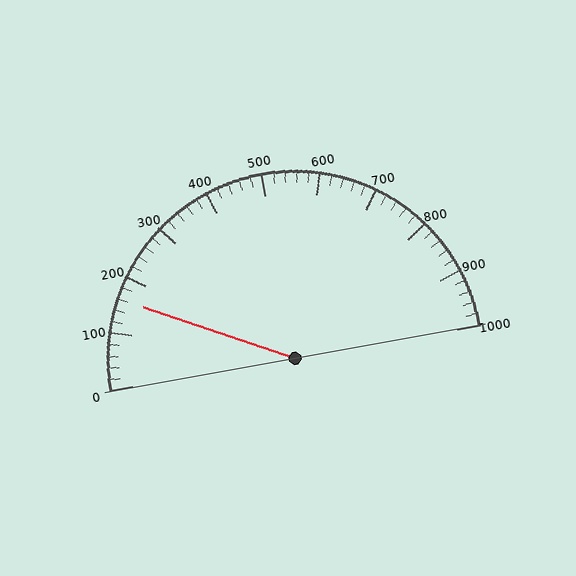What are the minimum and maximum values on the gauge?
The gauge ranges from 0 to 1000.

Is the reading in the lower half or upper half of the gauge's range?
The reading is in the lower half of the range (0 to 1000).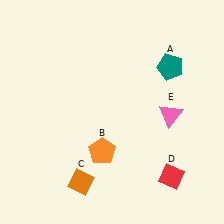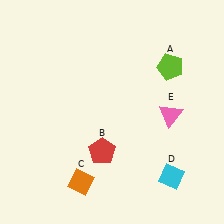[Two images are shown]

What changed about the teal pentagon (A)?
In Image 1, A is teal. In Image 2, it changed to lime.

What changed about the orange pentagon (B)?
In Image 1, B is orange. In Image 2, it changed to red.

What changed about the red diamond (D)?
In Image 1, D is red. In Image 2, it changed to cyan.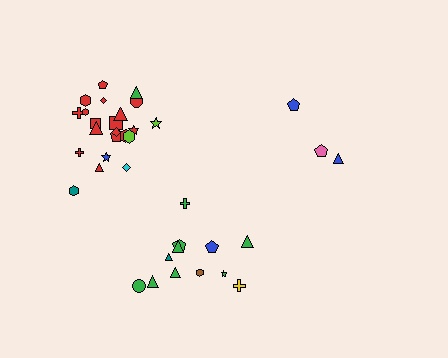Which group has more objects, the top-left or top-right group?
The top-left group.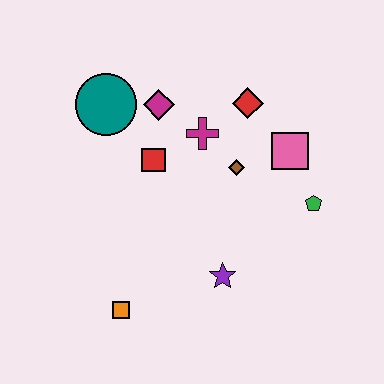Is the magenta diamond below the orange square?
No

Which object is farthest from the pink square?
The orange square is farthest from the pink square.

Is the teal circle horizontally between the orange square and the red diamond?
No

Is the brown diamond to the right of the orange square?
Yes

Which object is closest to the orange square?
The purple star is closest to the orange square.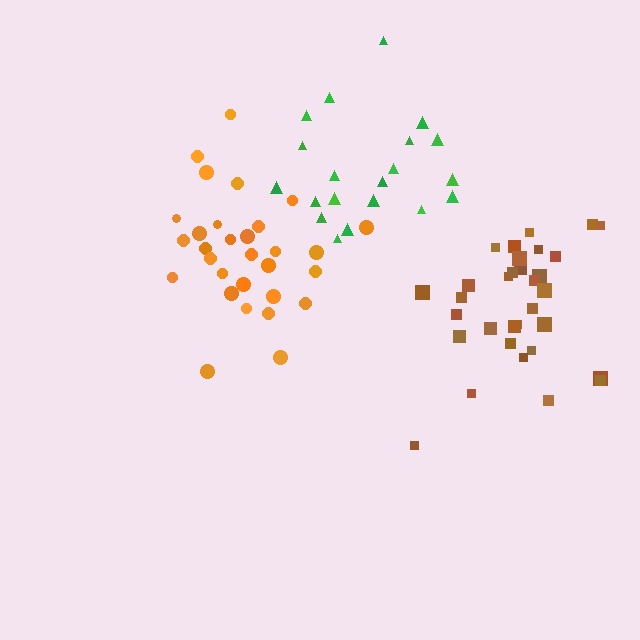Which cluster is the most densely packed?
Brown.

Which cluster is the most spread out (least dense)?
Green.